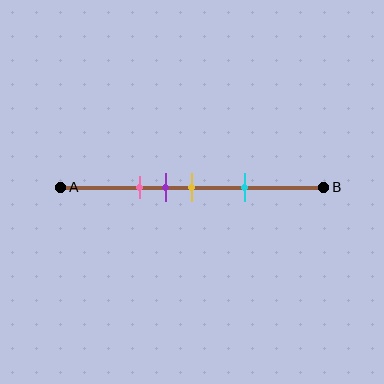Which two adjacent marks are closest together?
The purple and yellow marks are the closest adjacent pair.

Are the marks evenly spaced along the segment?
No, the marks are not evenly spaced.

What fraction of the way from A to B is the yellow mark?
The yellow mark is approximately 50% (0.5) of the way from A to B.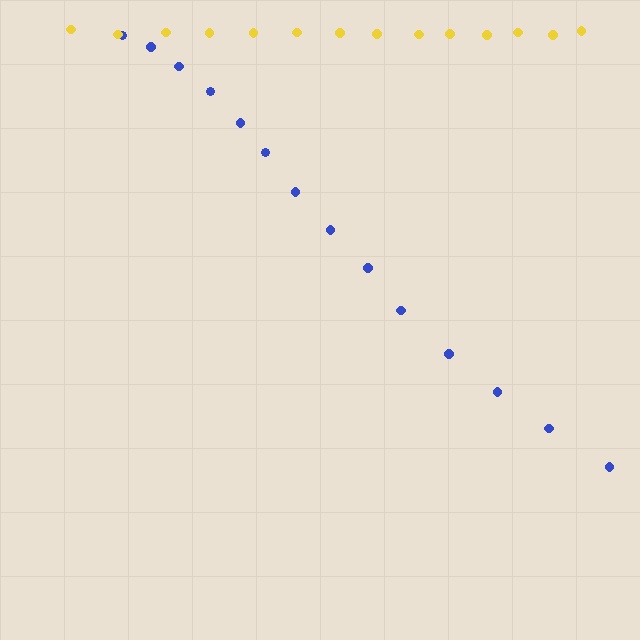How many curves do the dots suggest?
There are 2 distinct paths.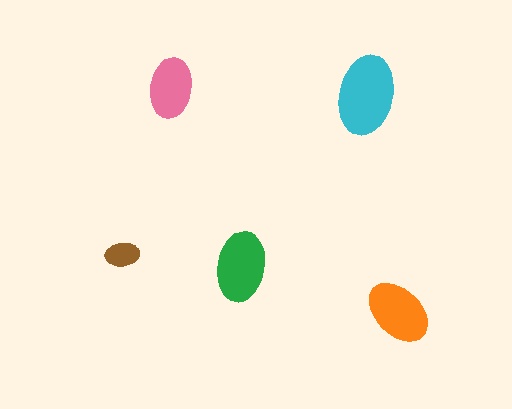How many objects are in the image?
There are 5 objects in the image.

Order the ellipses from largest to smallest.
the cyan one, the green one, the orange one, the pink one, the brown one.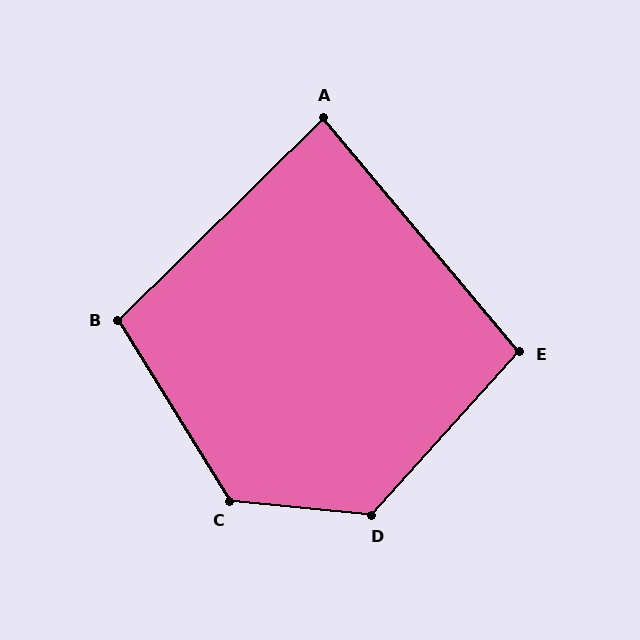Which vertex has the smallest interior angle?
A, at approximately 85 degrees.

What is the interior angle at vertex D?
Approximately 126 degrees (obtuse).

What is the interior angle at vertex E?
Approximately 98 degrees (obtuse).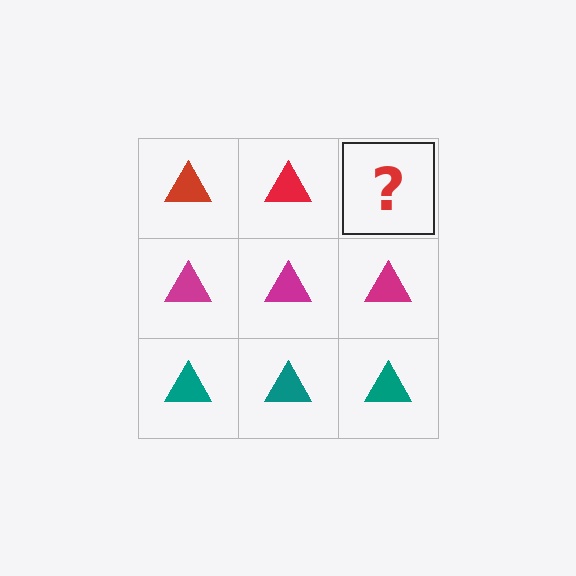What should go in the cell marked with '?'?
The missing cell should contain a red triangle.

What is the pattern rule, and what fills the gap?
The rule is that each row has a consistent color. The gap should be filled with a red triangle.